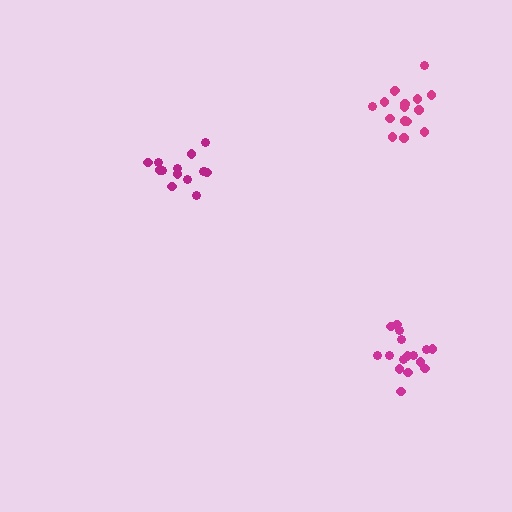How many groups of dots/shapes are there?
There are 3 groups.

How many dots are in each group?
Group 1: 16 dots, Group 2: 14 dots, Group 3: 16 dots (46 total).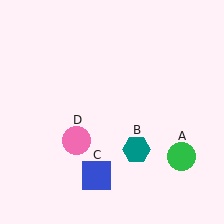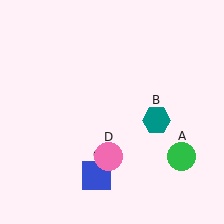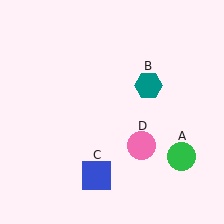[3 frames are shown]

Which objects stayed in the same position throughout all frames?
Green circle (object A) and blue square (object C) remained stationary.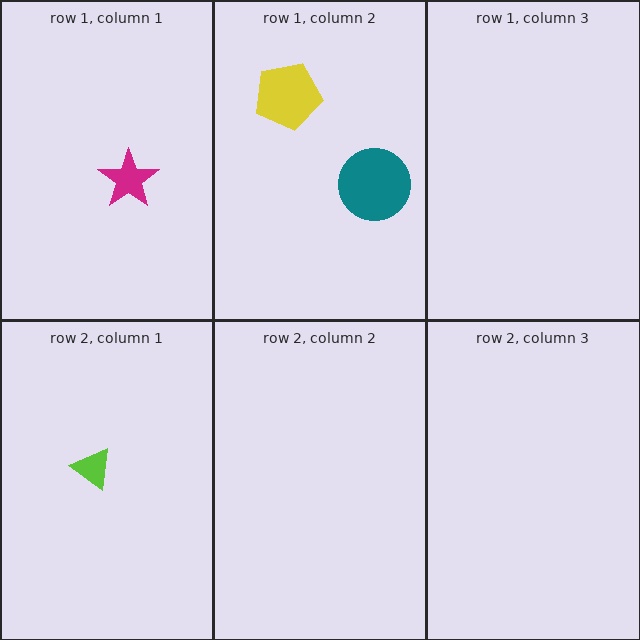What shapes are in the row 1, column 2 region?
The teal circle, the yellow pentagon.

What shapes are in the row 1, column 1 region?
The magenta star.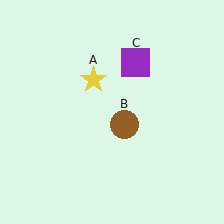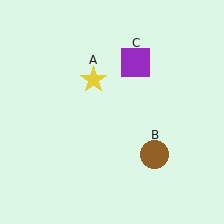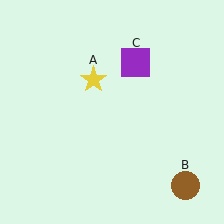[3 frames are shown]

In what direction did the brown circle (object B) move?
The brown circle (object B) moved down and to the right.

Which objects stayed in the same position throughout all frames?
Yellow star (object A) and purple square (object C) remained stationary.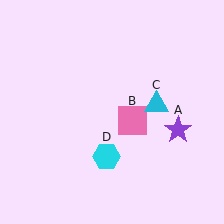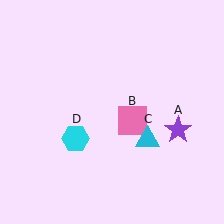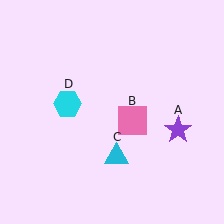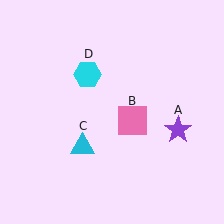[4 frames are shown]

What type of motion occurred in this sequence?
The cyan triangle (object C), cyan hexagon (object D) rotated clockwise around the center of the scene.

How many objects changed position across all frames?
2 objects changed position: cyan triangle (object C), cyan hexagon (object D).